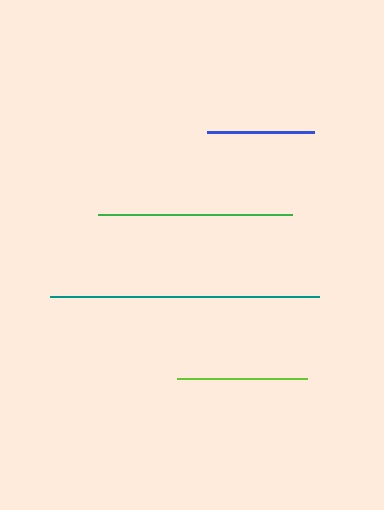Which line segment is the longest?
The teal line is the longest at approximately 270 pixels.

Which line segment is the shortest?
The blue line is the shortest at approximately 107 pixels.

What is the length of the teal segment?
The teal segment is approximately 270 pixels long.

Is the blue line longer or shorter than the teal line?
The teal line is longer than the blue line.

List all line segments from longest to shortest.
From longest to shortest: teal, green, lime, blue.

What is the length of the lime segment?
The lime segment is approximately 131 pixels long.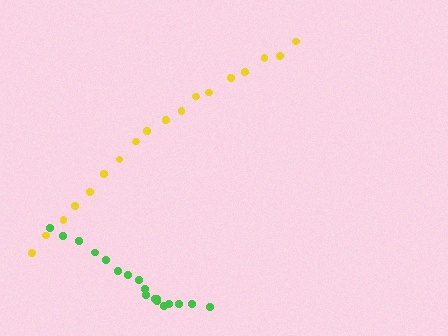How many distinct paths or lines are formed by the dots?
There are 2 distinct paths.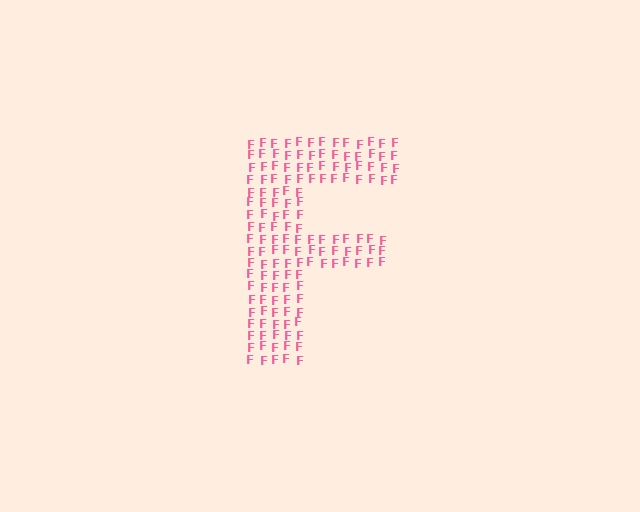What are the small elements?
The small elements are letter F's.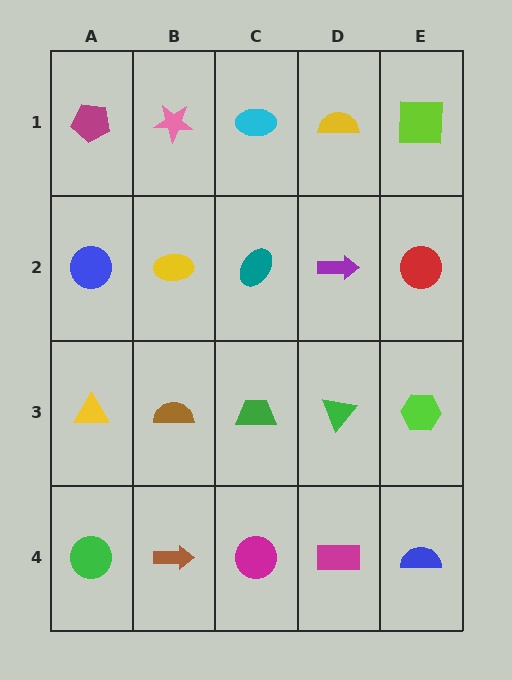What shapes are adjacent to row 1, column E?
A red circle (row 2, column E), a yellow semicircle (row 1, column D).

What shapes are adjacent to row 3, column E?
A red circle (row 2, column E), a blue semicircle (row 4, column E), a green triangle (row 3, column D).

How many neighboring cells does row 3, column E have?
3.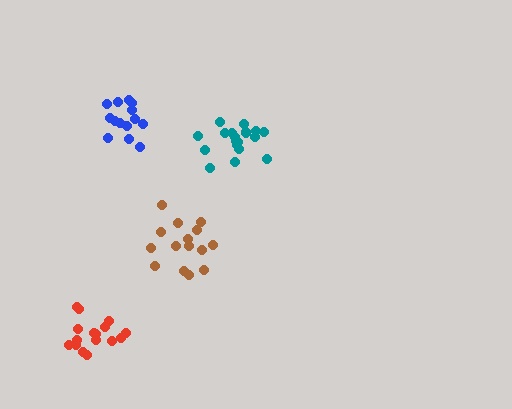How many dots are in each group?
Group 1: 14 dots, Group 2: 15 dots, Group 3: 18 dots, Group 4: 16 dots (63 total).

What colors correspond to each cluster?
The clusters are colored: blue, brown, teal, red.